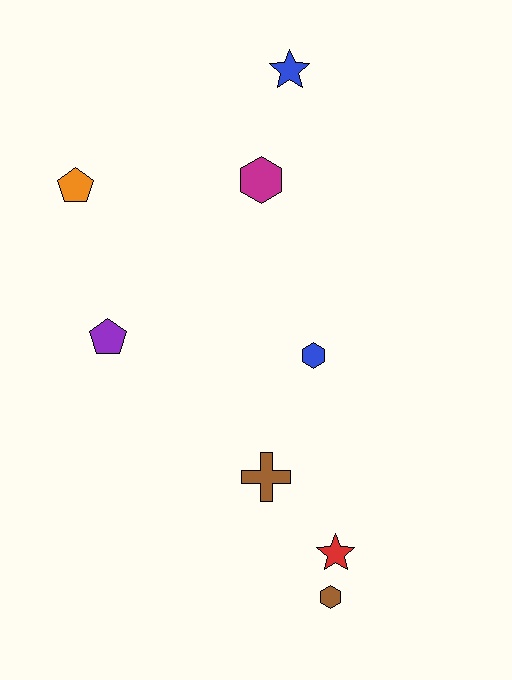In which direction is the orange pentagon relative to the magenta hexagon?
The orange pentagon is to the left of the magenta hexagon.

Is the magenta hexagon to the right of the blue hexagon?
No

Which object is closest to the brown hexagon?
The red star is closest to the brown hexagon.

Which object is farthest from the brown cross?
The blue star is farthest from the brown cross.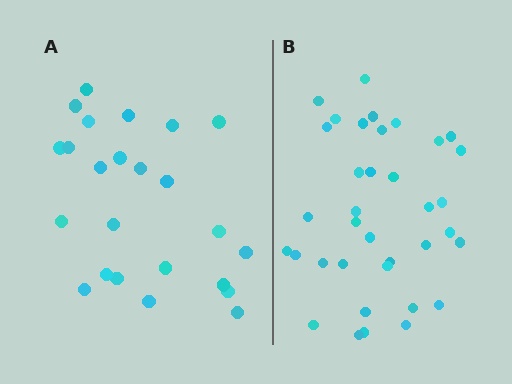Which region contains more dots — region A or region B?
Region B (the right region) has more dots.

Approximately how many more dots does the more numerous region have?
Region B has roughly 12 or so more dots than region A.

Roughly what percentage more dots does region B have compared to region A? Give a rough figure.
About 50% more.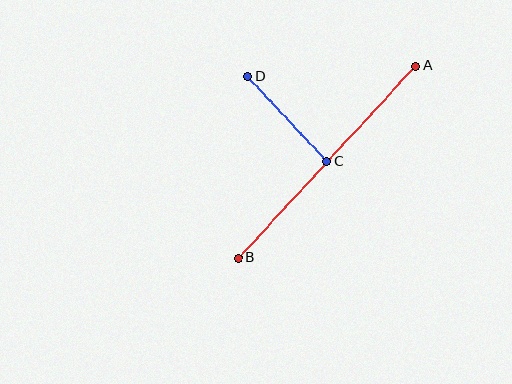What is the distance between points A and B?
The distance is approximately 261 pixels.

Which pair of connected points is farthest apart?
Points A and B are farthest apart.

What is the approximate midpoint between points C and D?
The midpoint is at approximately (287, 119) pixels.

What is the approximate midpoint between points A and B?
The midpoint is at approximately (327, 162) pixels.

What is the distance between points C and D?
The distance is approximately 116 pixels.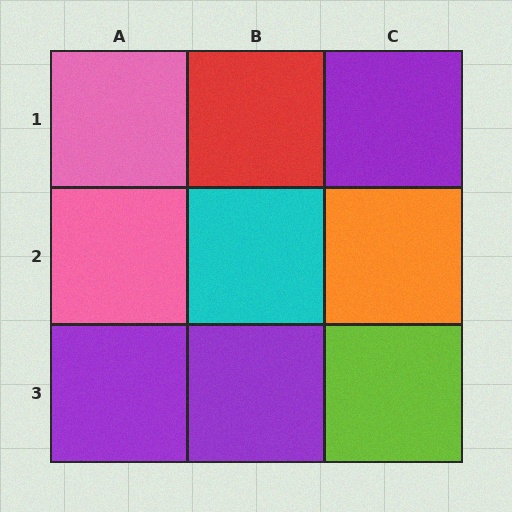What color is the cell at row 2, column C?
Orange.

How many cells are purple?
3 cells are purple.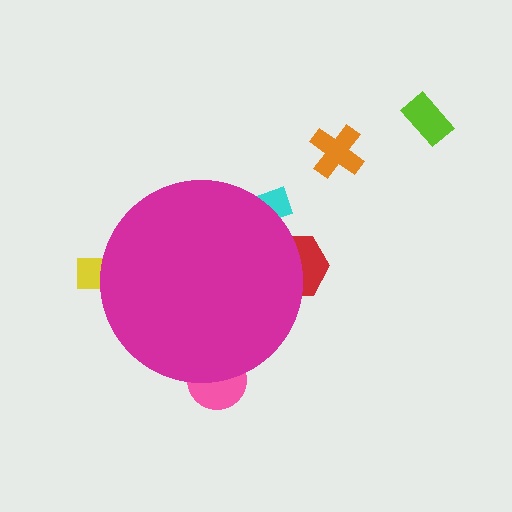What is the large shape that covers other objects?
A magenta circle.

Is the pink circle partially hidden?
Yes, the pink circle is partially hidden behind the magenta circle.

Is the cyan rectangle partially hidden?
Yes, the cyan rectangle is partially hidden behind the magenta circle.